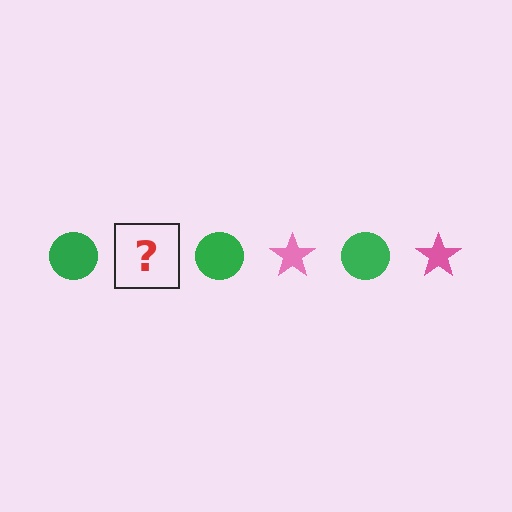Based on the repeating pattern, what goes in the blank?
The blank should be a pink star.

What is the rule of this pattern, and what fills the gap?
The rule is that the pattern alternates between green circle and pink star. The gap should be filled with a pink star.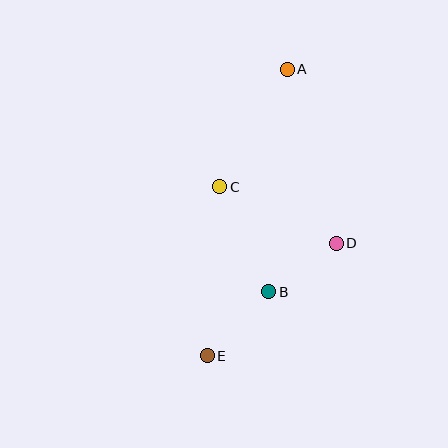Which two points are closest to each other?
Points B and D are closest to each other.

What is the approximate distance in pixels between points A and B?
The distance between A and B is approximately 223 pixels.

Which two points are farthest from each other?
Points A and E are farthest from each other.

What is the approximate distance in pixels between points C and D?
The distance between C and D is approximately 129 pixels.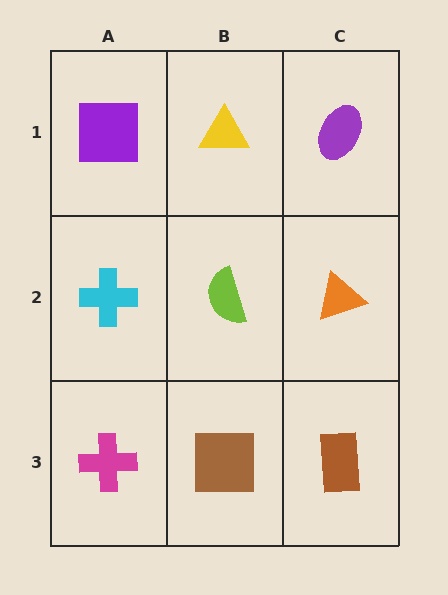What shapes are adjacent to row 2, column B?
A yellow triangle (row 1, column B), a brown square (row 3, column B), a cyan cross (row 2, column A), an orange triangle (row 2, column C).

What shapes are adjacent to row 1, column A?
A cyan cross (row 2, column A), a yellow triangle (row 1, column B).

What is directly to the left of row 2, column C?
A lime semicircle.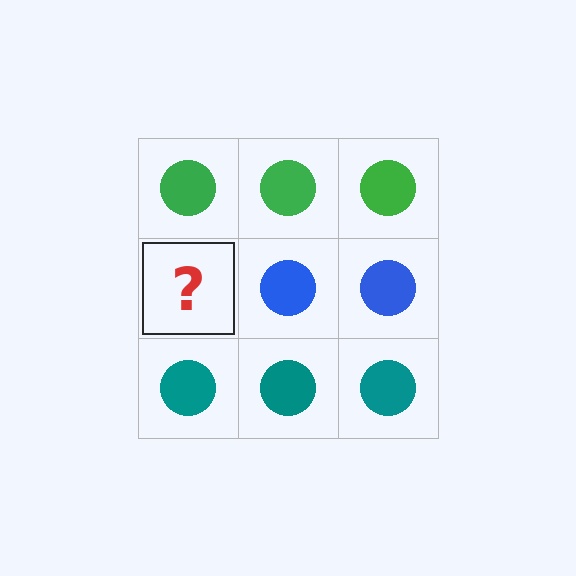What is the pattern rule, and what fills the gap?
The rule is that each row has a consistent color. The gap should be filled with a blue circle.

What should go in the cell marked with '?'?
The missing cell should contain a blue circle.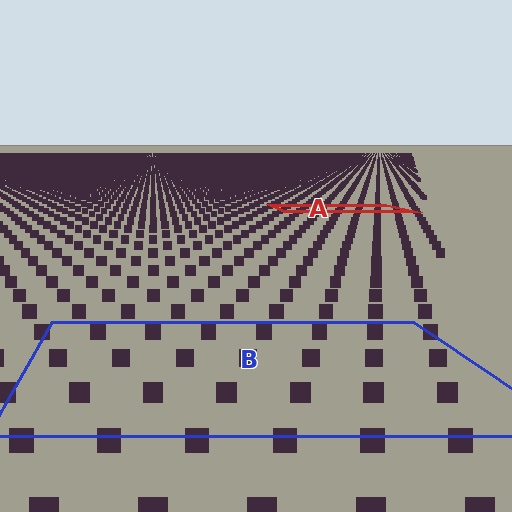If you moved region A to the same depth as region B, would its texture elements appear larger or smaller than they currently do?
They would appear larger. At a closer depth, the same texture elements are projected at a bigger on-screen size.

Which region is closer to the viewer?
Region B is closer. The texture elements there are larger and more spread out.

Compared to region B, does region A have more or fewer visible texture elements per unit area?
Region A has more texture elements per unit area — they are packed more densely because it is farther away.